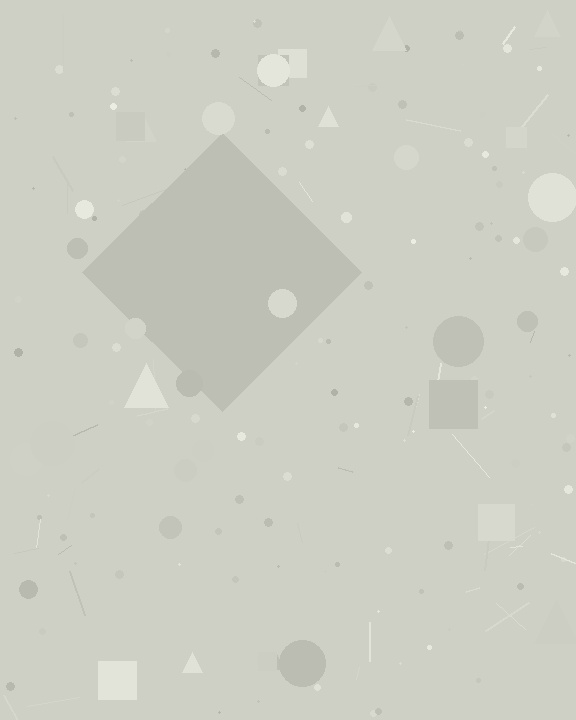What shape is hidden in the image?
A diamond is hidden in the image.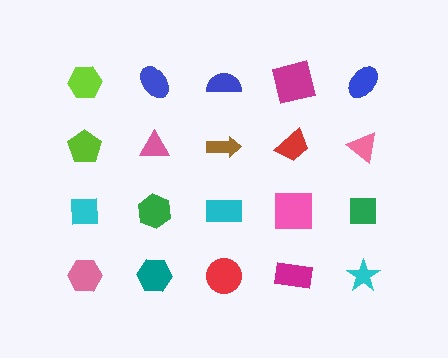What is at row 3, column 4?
A pink square.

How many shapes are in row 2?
5 shapes.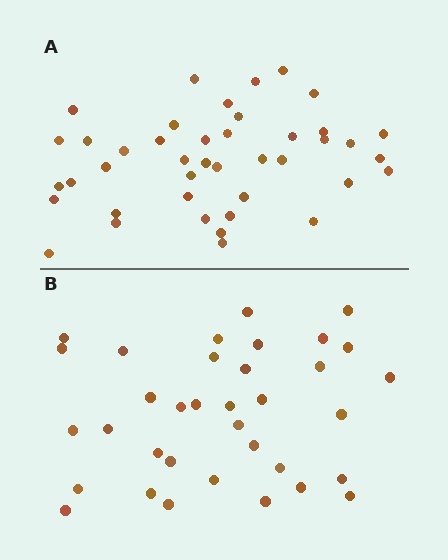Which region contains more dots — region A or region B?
Region A (the top region) has more dots.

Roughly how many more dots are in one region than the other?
Region A has roughly 8 or so more dots than region B.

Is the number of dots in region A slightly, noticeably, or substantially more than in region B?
Region A has only slightly more — the two regions are fairly close. The ratio is roughly 1.2 to 1.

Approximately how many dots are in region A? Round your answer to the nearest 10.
About 40 dots. (The exact count is 42, which rounds to 40.)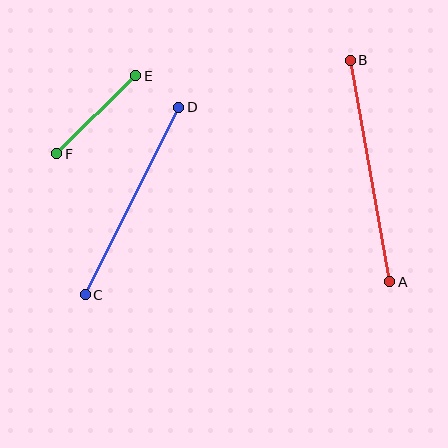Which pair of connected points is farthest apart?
Points A and B are farthest apart.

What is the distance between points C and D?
The distance is approximately 210 pixels.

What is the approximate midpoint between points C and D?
The midpoint is at approximately (132, 201) pixels.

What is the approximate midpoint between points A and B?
The midpoint is at approximately (370, 171) pixels.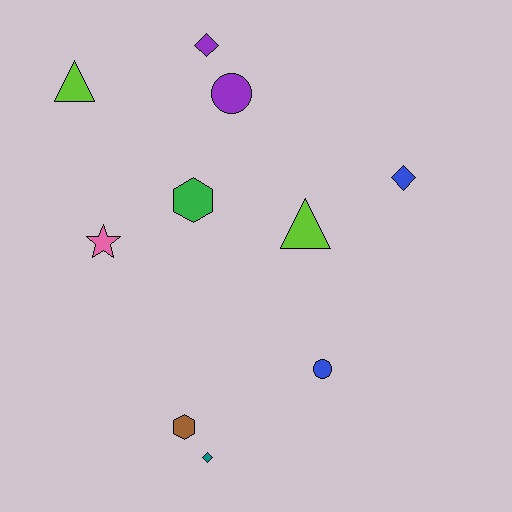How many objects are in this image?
There are 10 objects.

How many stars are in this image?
There is 1 star.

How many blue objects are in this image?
There are 2 blue objects.